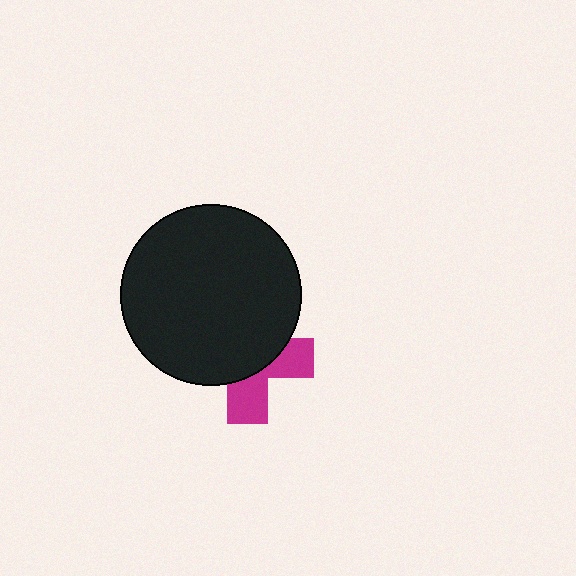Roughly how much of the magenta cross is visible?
A small part of it is visible (roughly 37%).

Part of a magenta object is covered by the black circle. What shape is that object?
It is a cross.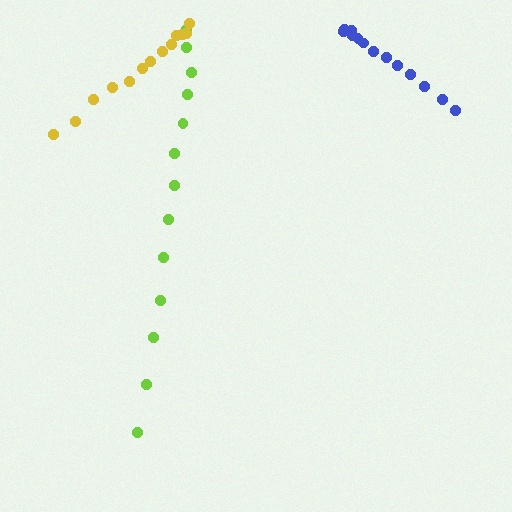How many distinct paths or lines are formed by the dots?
There are 3 distinct paths.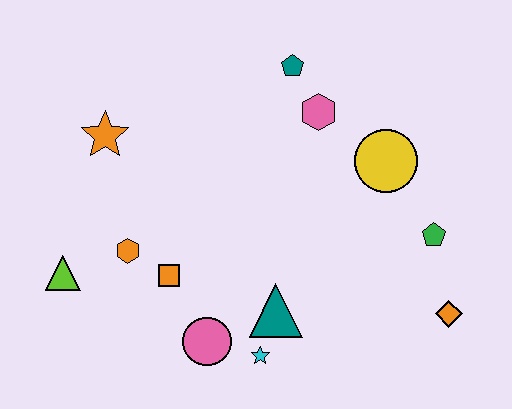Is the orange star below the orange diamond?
No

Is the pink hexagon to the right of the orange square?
Yes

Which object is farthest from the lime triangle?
The orange diamond is farthest from the lime triangle.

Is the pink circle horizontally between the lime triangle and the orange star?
No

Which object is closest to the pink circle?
The cyan star is closest to the pink circle.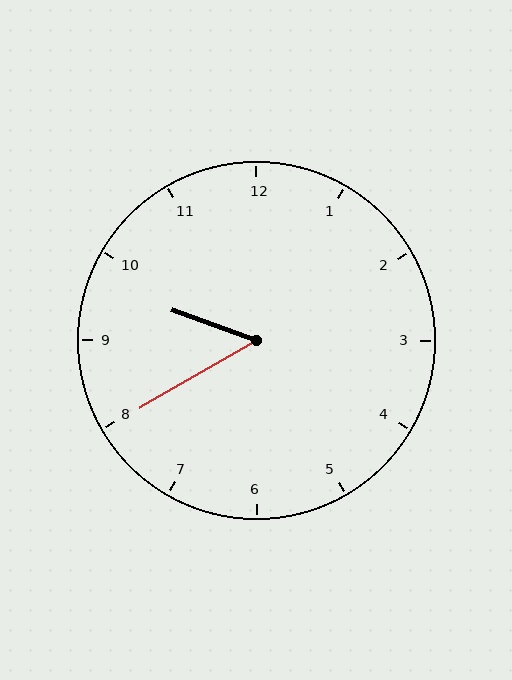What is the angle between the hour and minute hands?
Approximately 50 degrees.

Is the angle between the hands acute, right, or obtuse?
It is acute.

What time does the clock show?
9:40.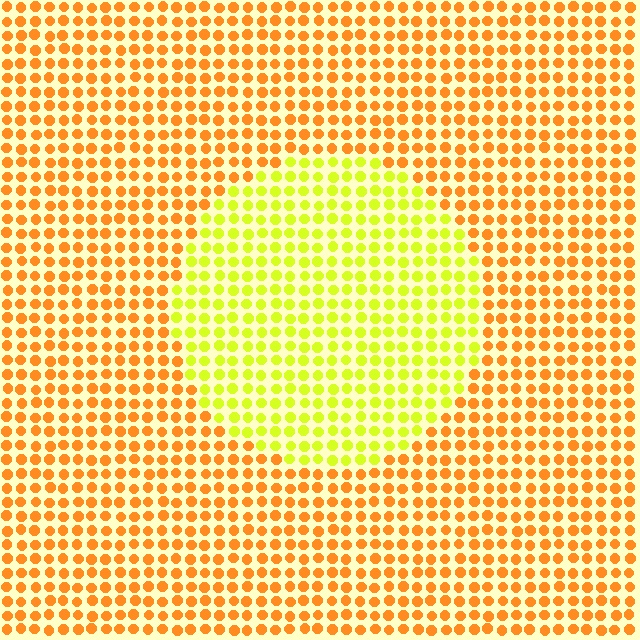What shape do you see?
I see a circle.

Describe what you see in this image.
The image is filled with small orange elements in a uniform arrangement. A circle-shaped region is visible where the elements are tinted to a slightly different hue, forming a subtle color boundary.